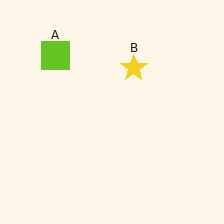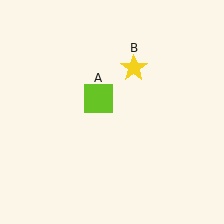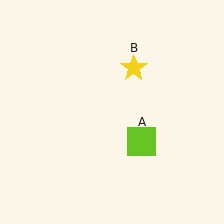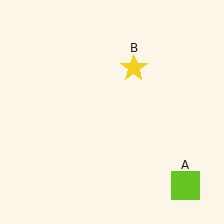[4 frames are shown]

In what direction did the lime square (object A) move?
The lime square (object A) moved down and to the right.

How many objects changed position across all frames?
1 object changed position: lime square (object A).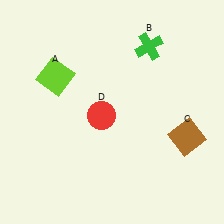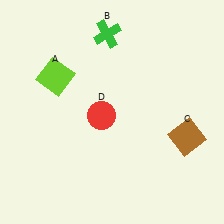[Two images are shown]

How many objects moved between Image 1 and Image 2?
1 object moved between the two images.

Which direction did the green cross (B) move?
The green cross (B) moved left.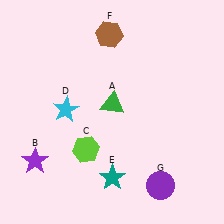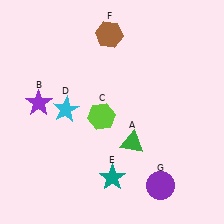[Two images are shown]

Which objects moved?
The objects that moved are: the green triangle (A), the purple star (B), the lime hexagon (C).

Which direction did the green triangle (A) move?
The green triangle (A) moved down.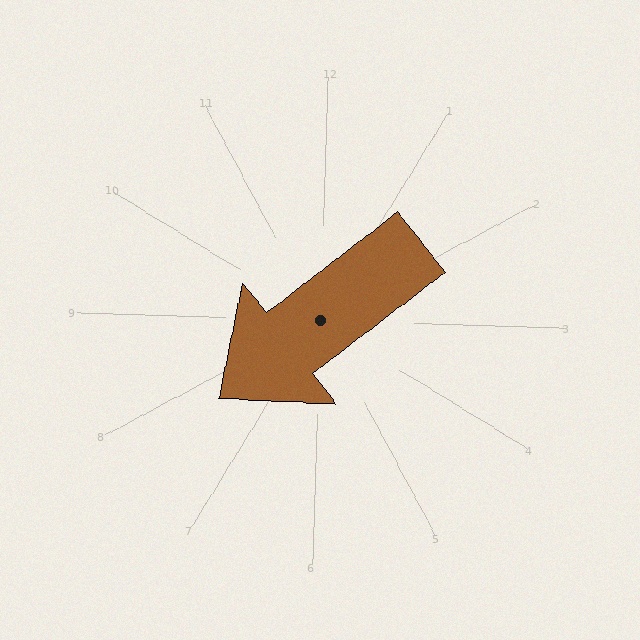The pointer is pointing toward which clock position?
Roughly 8 o'clock.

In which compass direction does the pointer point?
Southwest.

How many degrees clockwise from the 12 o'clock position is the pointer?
Approximately 231 degrees.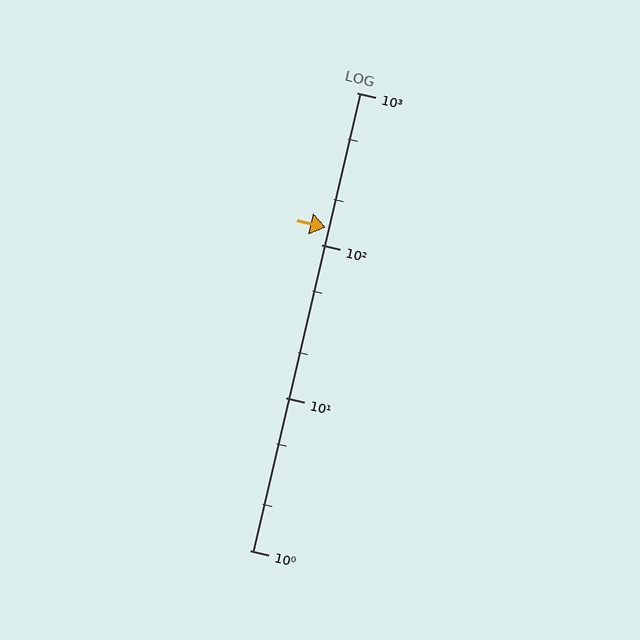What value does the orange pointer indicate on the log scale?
The pointer indicates approximately 130.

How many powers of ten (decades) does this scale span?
The scale spans 3 decades, from 1 to 1000.